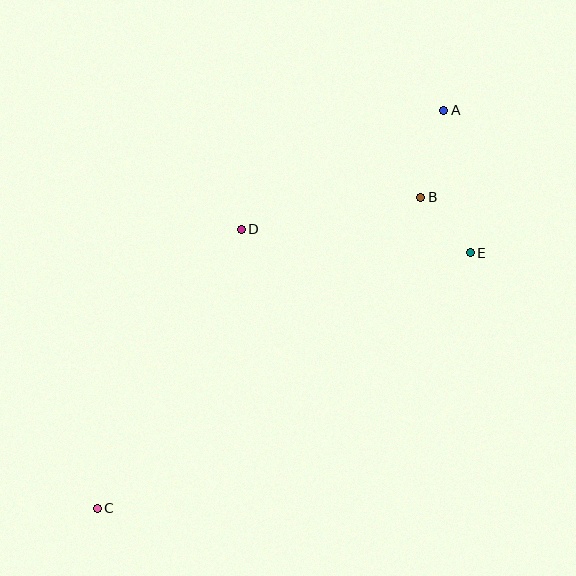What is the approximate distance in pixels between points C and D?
The distance between C and D is approximately 314 pixels.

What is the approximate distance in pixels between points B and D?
The distance between B and D is approximately 181 pixels.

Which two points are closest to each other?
Points B and E are closest to each other.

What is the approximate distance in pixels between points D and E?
The distance between D and E is approximately 230 pixels.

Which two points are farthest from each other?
Points A and C are farthest from each other.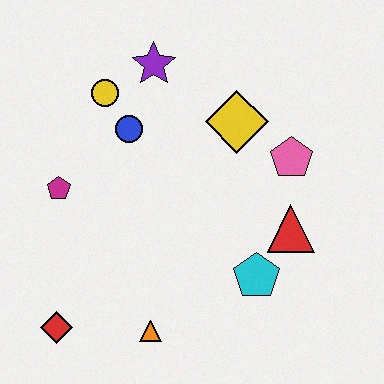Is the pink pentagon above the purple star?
No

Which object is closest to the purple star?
The yellow circle is closest to the purple star.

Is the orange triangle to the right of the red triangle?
No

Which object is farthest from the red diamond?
The pink pentagon is farthest from the red diamond.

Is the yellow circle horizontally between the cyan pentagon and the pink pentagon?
No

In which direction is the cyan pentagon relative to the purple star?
The cyan pentagon is below the purple star.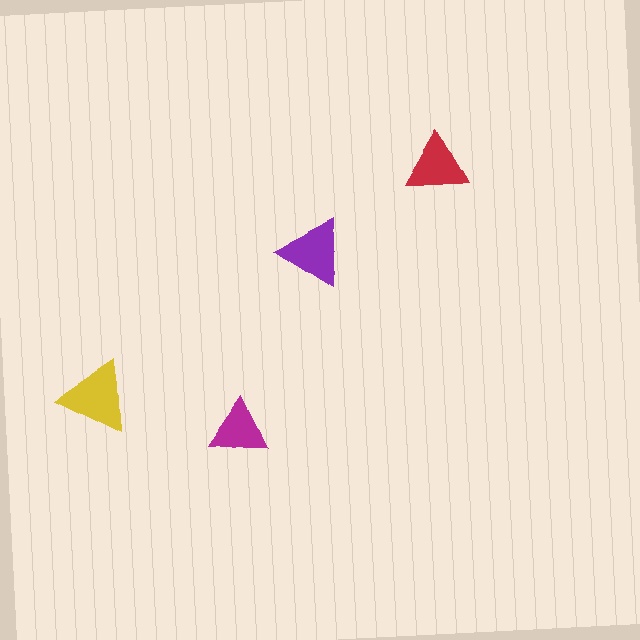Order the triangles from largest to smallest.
the yellow one, the purple one, the red one, the magenta one.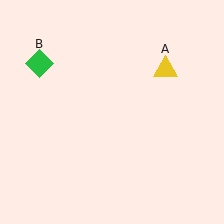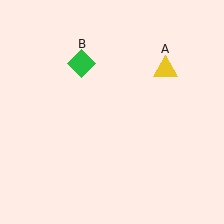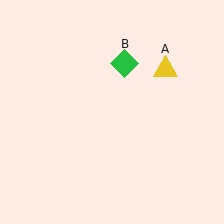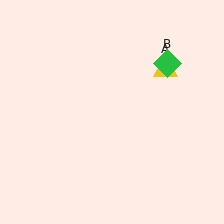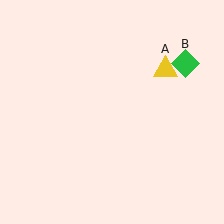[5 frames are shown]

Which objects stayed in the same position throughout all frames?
Yellow triangle (object A) remained stationary.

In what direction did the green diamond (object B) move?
The green diamond (object B) moved right.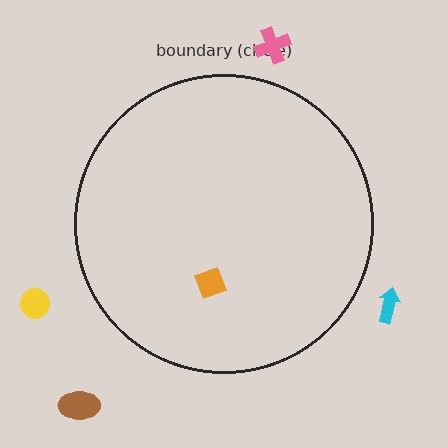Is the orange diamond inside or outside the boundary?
Inside.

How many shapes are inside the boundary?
1 inside, 4 outside.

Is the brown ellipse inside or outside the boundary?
Outside.